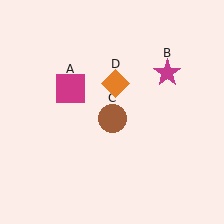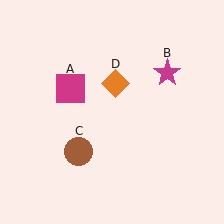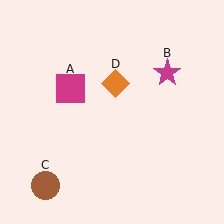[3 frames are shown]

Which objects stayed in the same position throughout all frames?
Magenta square (object A) and magenta star (object B) and orange diamond (object D) remained stationary.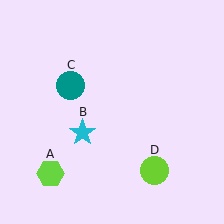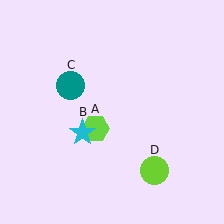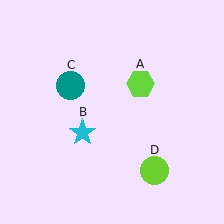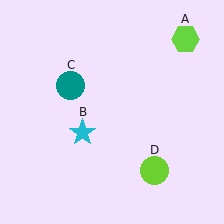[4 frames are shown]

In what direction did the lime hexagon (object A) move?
The lime hexagon (object A) moved up and to the right.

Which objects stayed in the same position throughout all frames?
Cyan star (object B) and teal circle (object C) and lime circle (object D) remained stationary.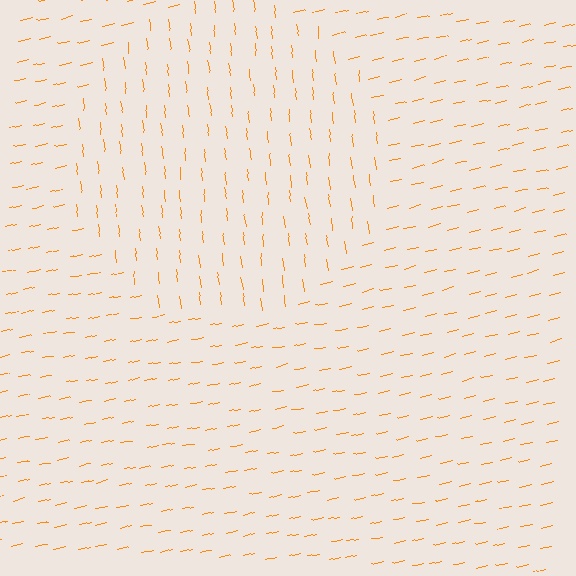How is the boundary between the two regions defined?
The boundary is defined purely by a change in line orientation (approximately 86 degrees difference). All lines are the same color and thickness.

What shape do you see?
I see a circle.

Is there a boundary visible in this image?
Yes, there is a texture boundary formed by a change in line orientation.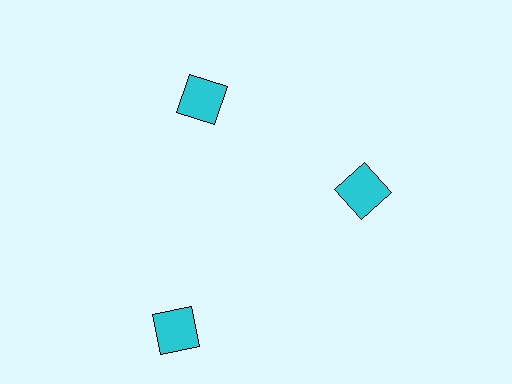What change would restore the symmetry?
The symmetry would be restored by moving it inward, back onto the ring so that all 3 squares sit at equal angles and equal distance from the center.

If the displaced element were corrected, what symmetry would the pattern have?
It would have 3-fold rotational symmetry — the pattern would map onto itself every 120 degrees.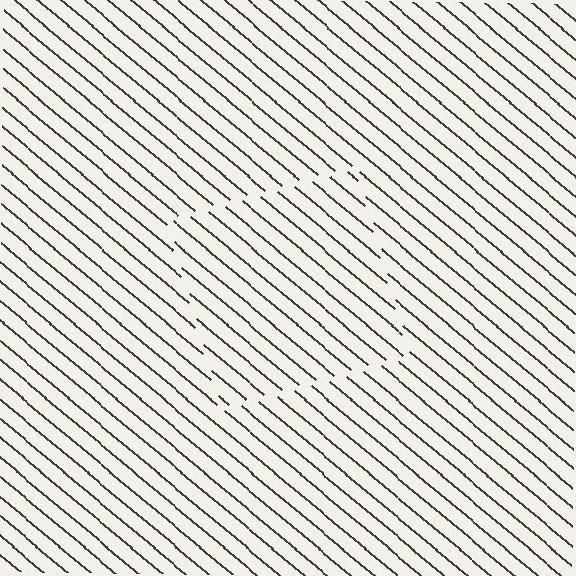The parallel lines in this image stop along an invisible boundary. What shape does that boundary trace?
An illusory square. The interior of the shape contains the same grating, shifted by half a period — the contour is defined by the phase discontinuity where line-ends from the inner and outer gratings abut.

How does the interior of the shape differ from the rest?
The interior of the shape contains the same grating, shifted by half a period — the contour is defined by the phase discontinuity where line-ends from the inner and outer gratings abut.